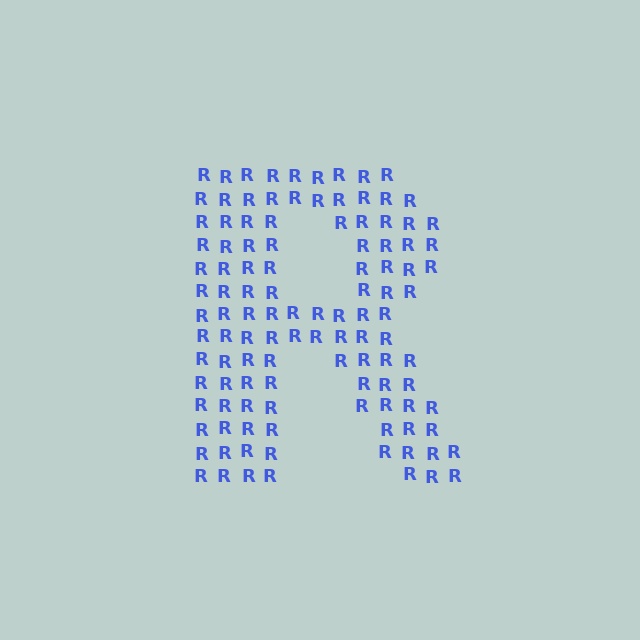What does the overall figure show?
The overall figure shows the letter R.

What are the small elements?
The small elements are letter R's.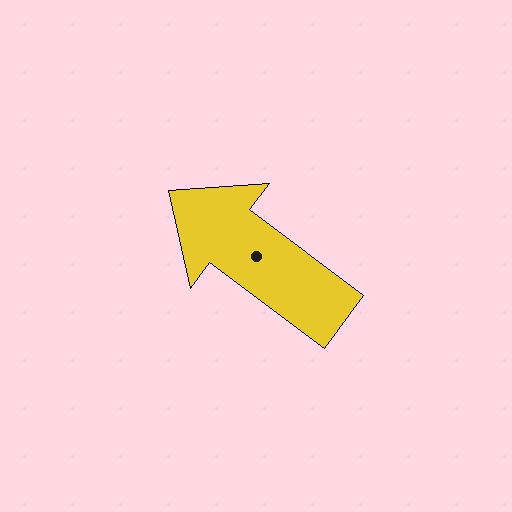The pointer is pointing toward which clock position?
Roughly 10 o'clock.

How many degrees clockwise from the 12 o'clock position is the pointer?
Approximately 307 degrees.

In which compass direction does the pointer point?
Northwest.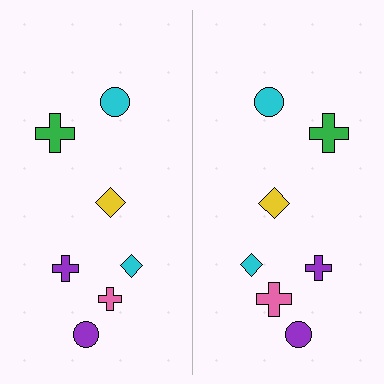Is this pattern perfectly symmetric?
No, the pattern is not perfectly symmetric. The pink cross on the right side has a different size than its mirror counterpart.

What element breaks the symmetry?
The pink cross on the right side has a different size than its mirror counterpart.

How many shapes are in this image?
There are 14 shapes in this image.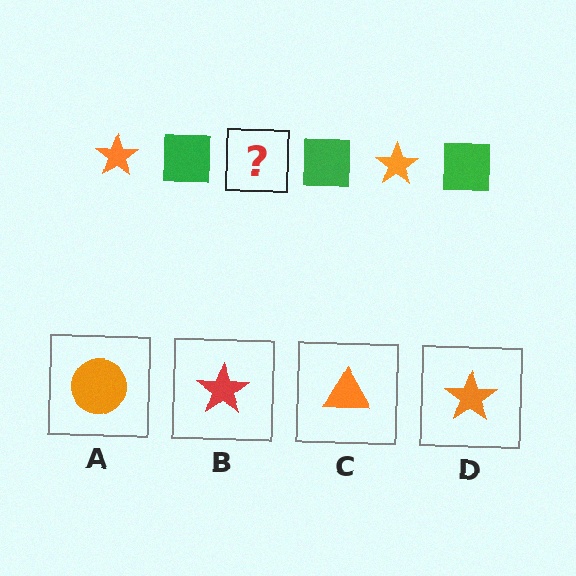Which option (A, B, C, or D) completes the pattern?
D.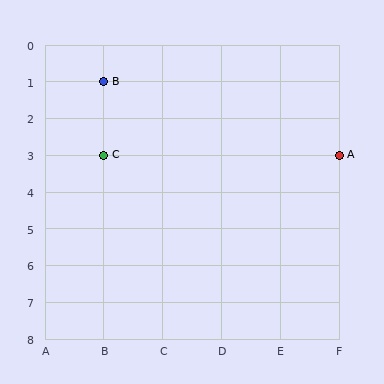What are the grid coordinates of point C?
Point C is at grid coordinates (B, 3).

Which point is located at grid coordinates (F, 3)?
Point A is at (F, 3).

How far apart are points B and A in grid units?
Points B and A are 4 columns and 2 rows apart (about 4.5 grid units diagonally).